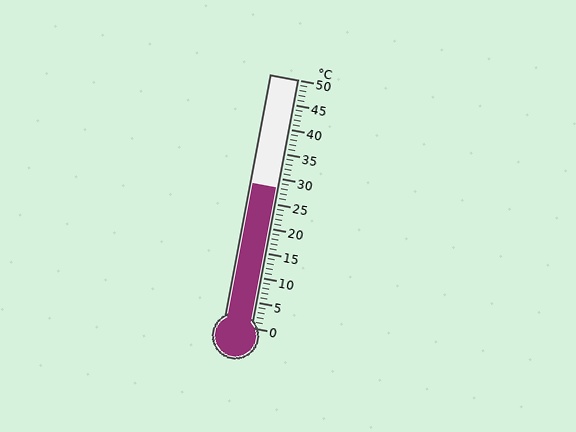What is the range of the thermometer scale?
The thermometer scale ranges from 0°C to 50°C.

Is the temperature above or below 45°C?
The temperature is below 45°C.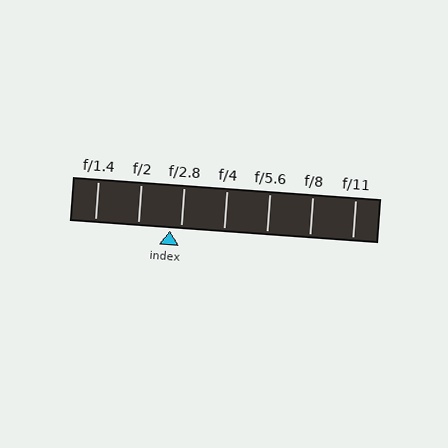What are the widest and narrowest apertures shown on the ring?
The widest aperture shown is f/1.4 and the narrowest is f/11.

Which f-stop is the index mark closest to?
The index mark is closest to f/2.8.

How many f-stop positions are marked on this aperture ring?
There are 7 f-stop positions marked.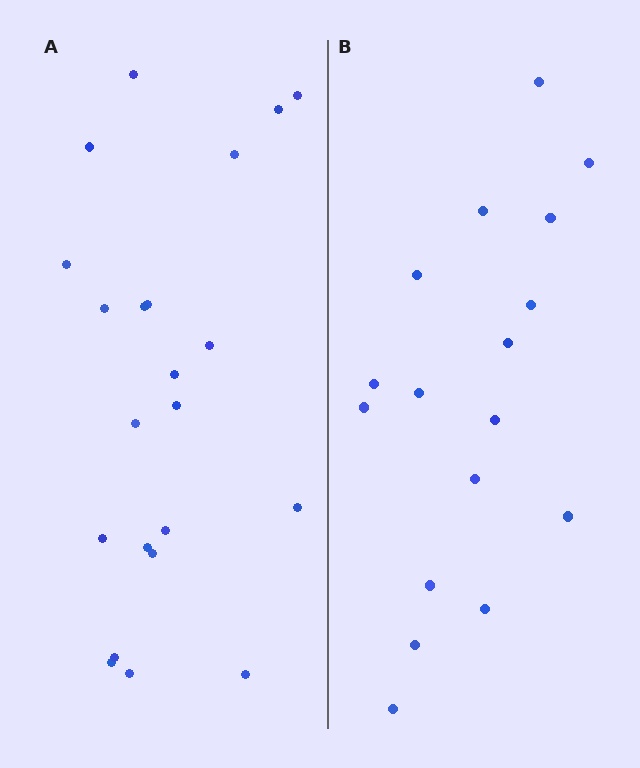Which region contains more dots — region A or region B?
Region A (the left region) has more dots.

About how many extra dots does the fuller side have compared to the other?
Region A has about 5 more dots than region B.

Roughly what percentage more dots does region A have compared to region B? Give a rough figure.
About 30% more.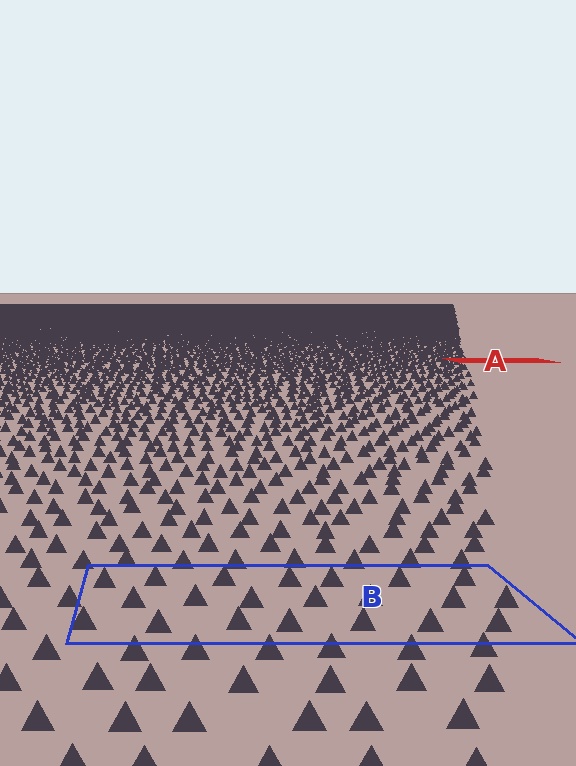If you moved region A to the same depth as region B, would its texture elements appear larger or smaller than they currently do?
They would appear larger. At a closer depth, the same texture elements are projected at a bigger on-screen size.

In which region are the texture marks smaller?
The texture marks are smaller in region A, because it is farther away.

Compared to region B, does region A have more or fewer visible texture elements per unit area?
Region A has more texture elements per unit area — they are packed more densely because it is farther away.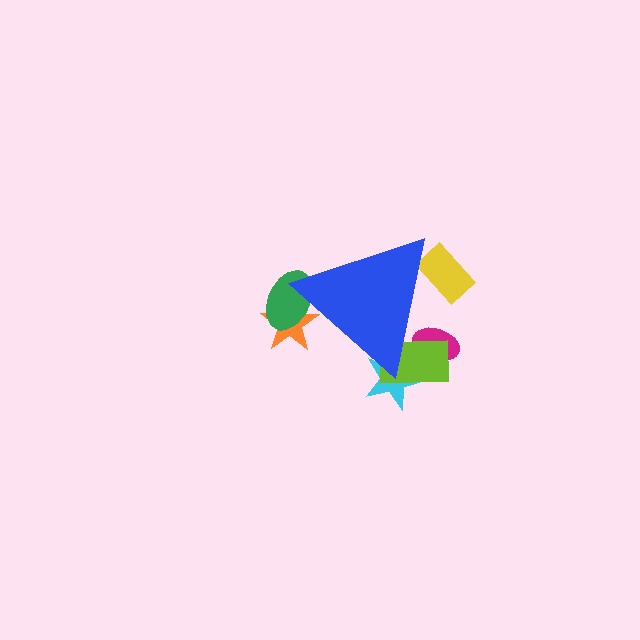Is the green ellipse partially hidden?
Yes, the green ellipse is partially hidden behind the blue triangle.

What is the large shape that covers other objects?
A blue triangle.